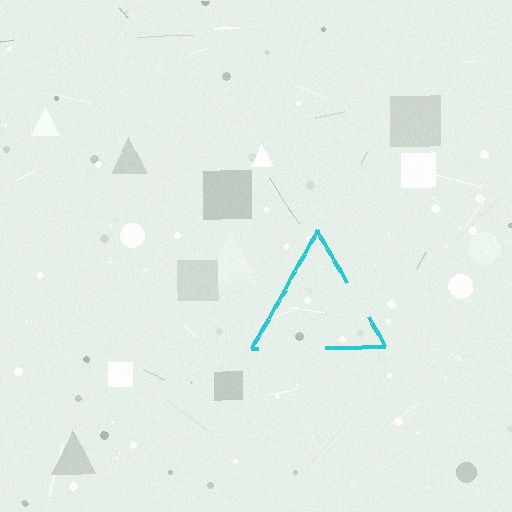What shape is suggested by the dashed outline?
The dashed outline suggests a triangle.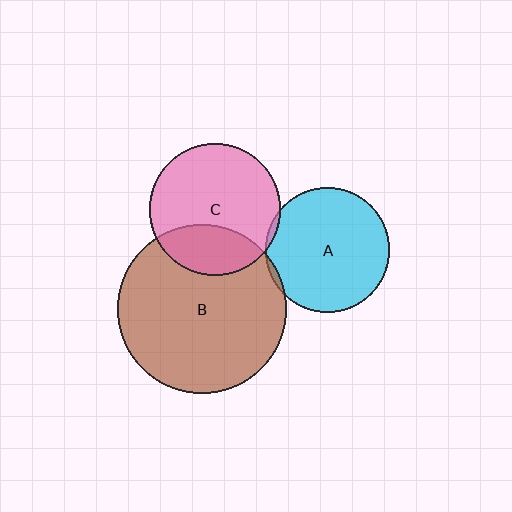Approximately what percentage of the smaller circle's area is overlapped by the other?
Approximately 5%.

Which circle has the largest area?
Circle B (brown).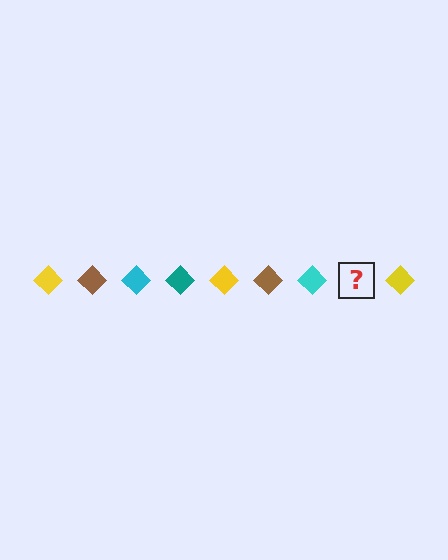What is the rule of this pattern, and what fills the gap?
The rule is that the pattern cycles through yellow, brown, cyan, teal diamonds. The gap should be filled with a teal diamond.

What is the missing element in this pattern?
The missing element is a teal diamond.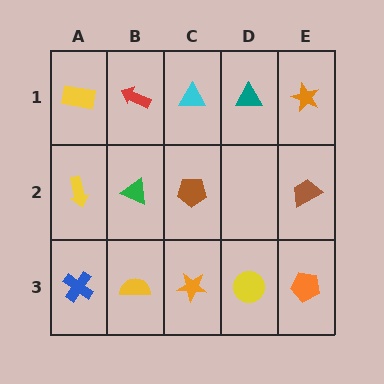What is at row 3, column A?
A blue cross.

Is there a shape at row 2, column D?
No, that cell is empty.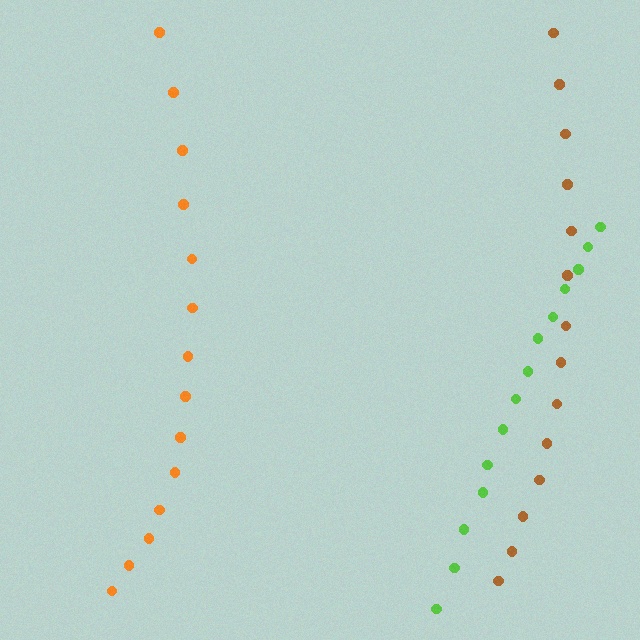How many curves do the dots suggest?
There are 3 distinct paths.